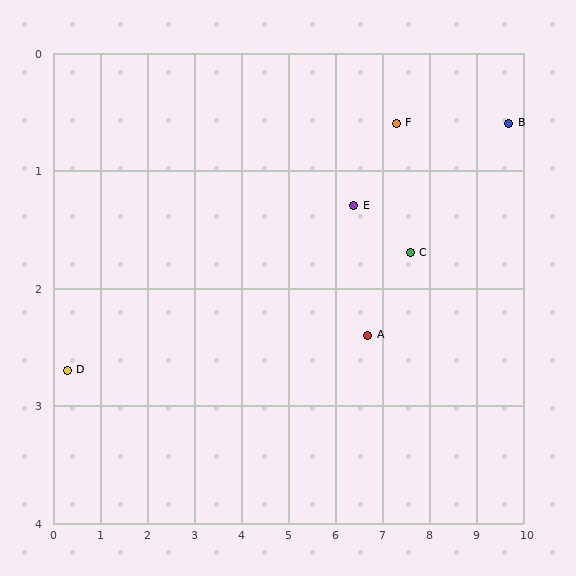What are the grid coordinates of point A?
Point A is at approximately (6.7, 2.4).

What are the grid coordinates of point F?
Point F is at approximately (7.3, 0.6).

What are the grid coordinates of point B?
Point B is at approximately (9.7, 0.6).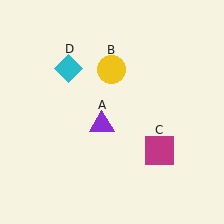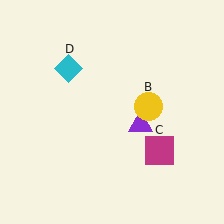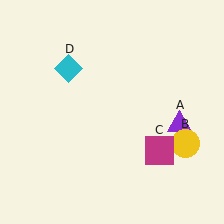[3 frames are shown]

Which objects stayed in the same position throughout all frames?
Magenta square (object C) and cyan diamond (object D) remained stationary.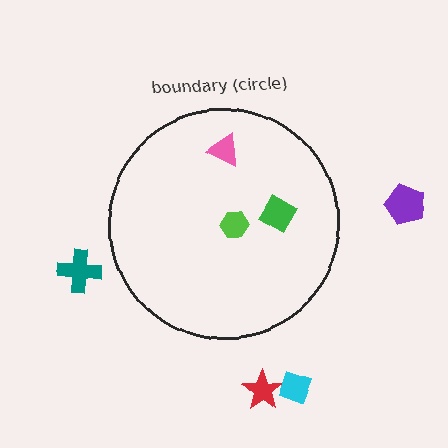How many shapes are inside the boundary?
3 inside, 4 outside.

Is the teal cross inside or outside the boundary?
Outside.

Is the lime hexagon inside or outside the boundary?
Inside.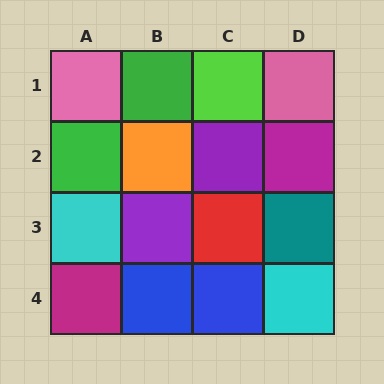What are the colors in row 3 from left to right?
Cyan, purple, red, teal.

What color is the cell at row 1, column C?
Lime.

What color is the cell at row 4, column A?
Magenta.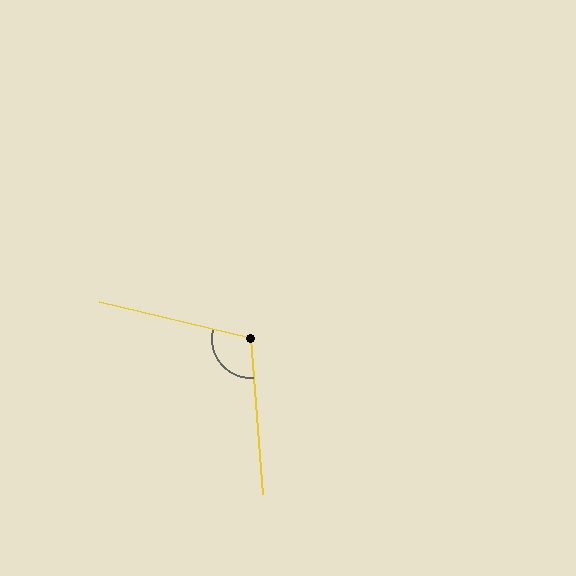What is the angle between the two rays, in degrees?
Approximately 108 degrees.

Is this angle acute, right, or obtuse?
It is obtuse.